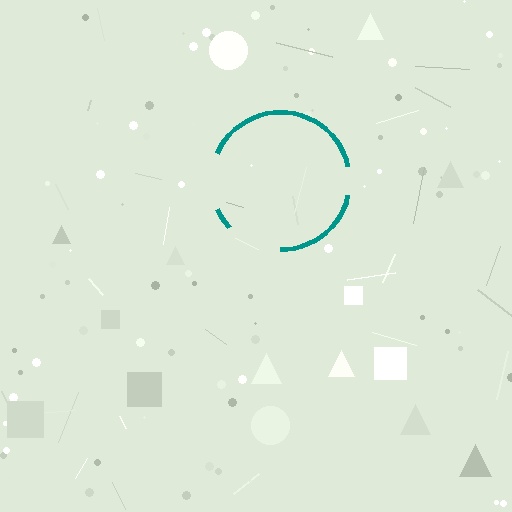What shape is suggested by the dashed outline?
The dashed outline suggests a circle.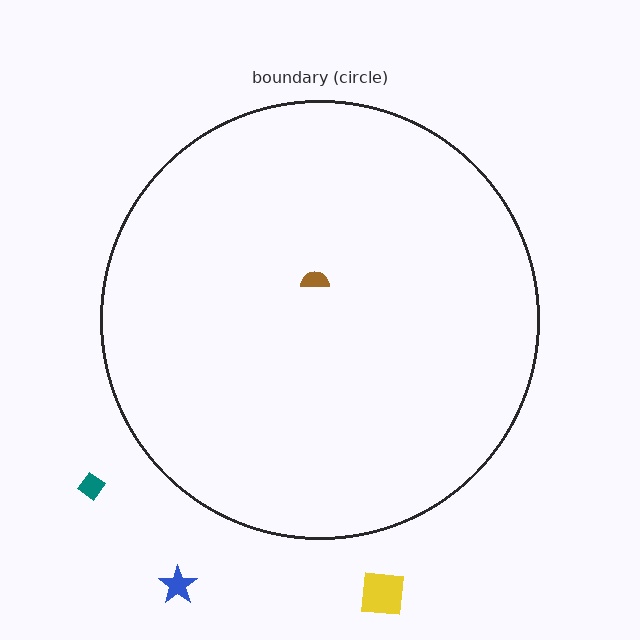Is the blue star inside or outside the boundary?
Outside.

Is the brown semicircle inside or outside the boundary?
Inside.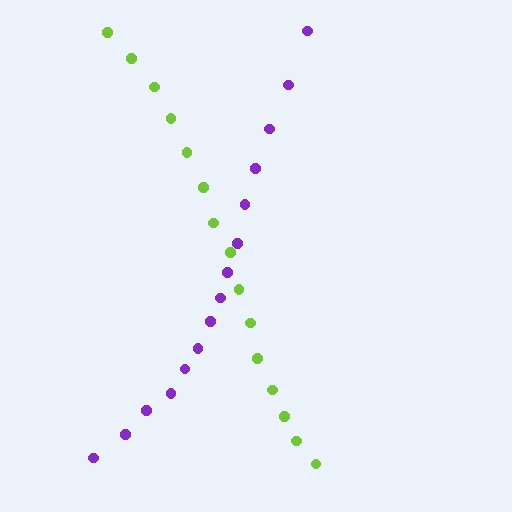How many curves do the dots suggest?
There are 2 distinct paths.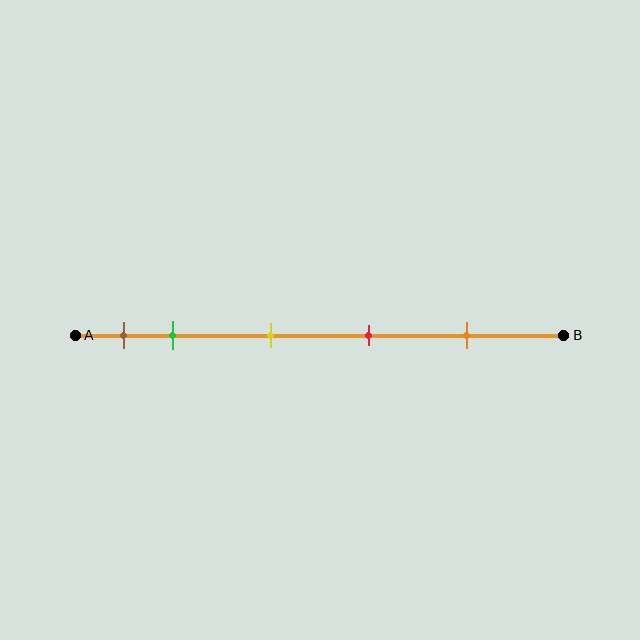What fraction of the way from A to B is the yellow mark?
The yellow mark is approximately 40% (0.4) of the way from A to B.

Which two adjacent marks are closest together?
The brown and green marks are the closest adjacent pair.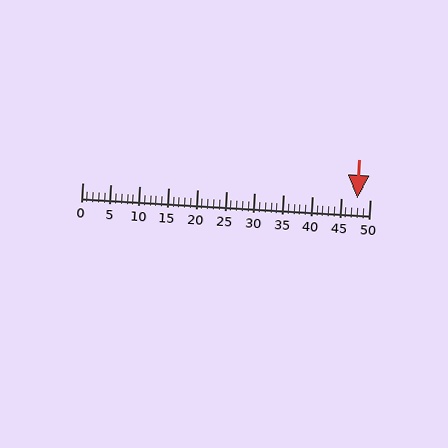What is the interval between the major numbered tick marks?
The major tick marks are spaced 5 units apart.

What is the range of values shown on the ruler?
The ruler shows values from 0 to 50.